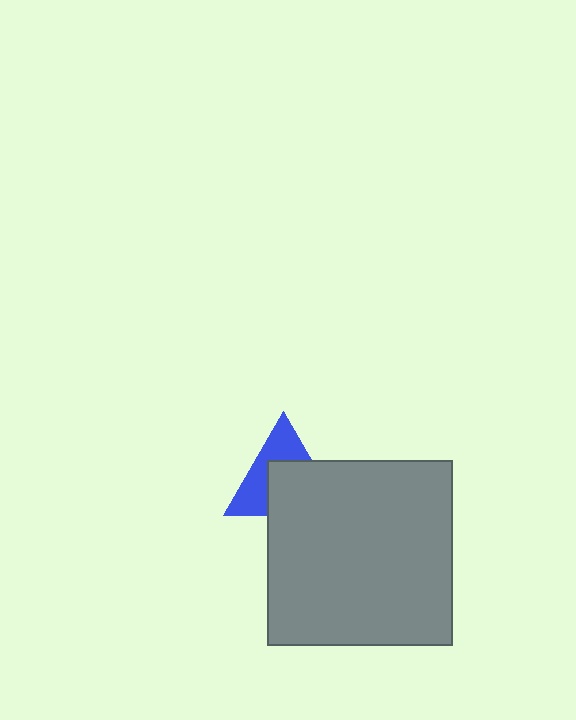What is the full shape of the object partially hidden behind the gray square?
The partially hidden object is a blue triangle.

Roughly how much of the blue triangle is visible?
About half of it is visible (roughly 47%).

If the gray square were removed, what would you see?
You would see the complete blue triangle.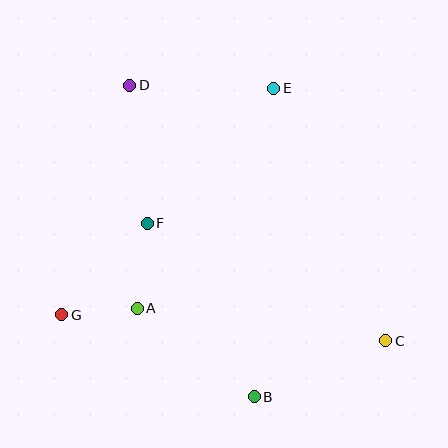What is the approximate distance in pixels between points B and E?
The distance between B and E is approximately 310 pixels.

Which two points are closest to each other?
Points A and G are closest to each other.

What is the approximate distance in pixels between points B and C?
The distance between B and C is approximately 143 pixels.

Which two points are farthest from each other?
Points C and D are farthest from each other.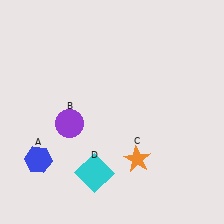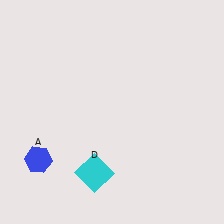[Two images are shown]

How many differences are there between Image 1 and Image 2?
There are 2 differences between the two images.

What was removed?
The purple circle (B), the orange star (C) were removed in Image 2.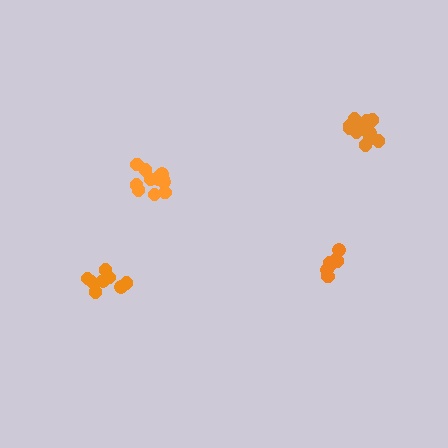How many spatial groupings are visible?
There are 4 spatial groupings.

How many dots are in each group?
Group 1: 8 dots, Group 2: 12 dots, Group 3: 13 dots, Group 4: 8 dots (41 total).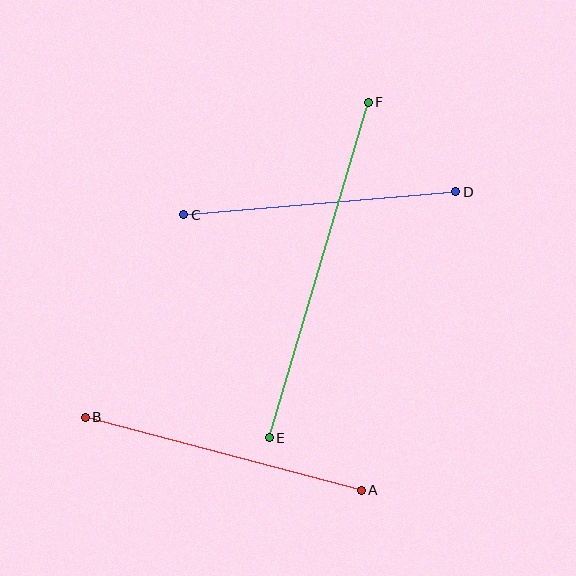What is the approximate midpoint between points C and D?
The midpoint is at approximately (320, 203) pixels.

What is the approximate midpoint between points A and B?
The midpoint is at approximately (223, 454) pixels.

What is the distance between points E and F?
The distance is approximately 350 pixels.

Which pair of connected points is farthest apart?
Points E and F are farthest apart.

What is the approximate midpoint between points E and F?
The midpoint is at approximately (319, 270) pixels.